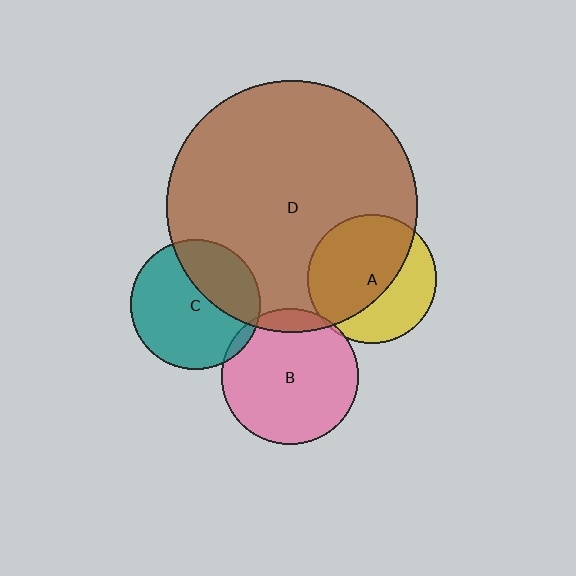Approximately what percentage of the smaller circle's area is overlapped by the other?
Approximately 5%.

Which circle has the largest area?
Circle D (brown).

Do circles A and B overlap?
Yes.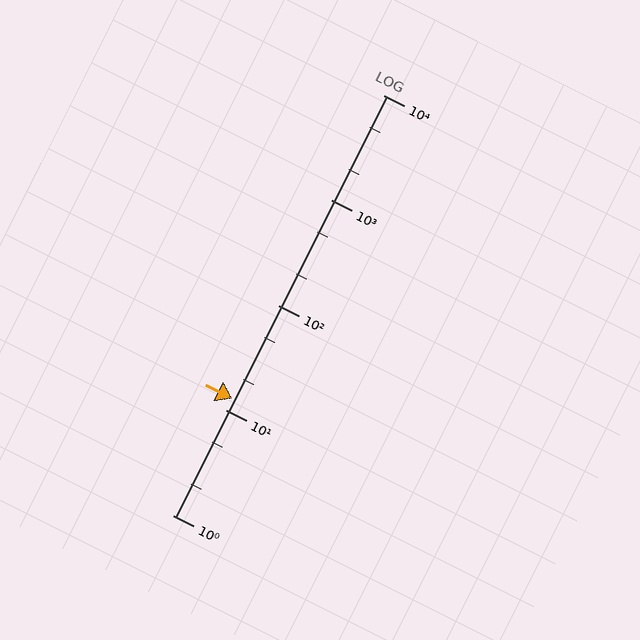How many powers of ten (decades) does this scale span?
The scale spans 4 decades, from 1 to 10000.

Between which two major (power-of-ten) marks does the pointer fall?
The pointer is between 10 and 100.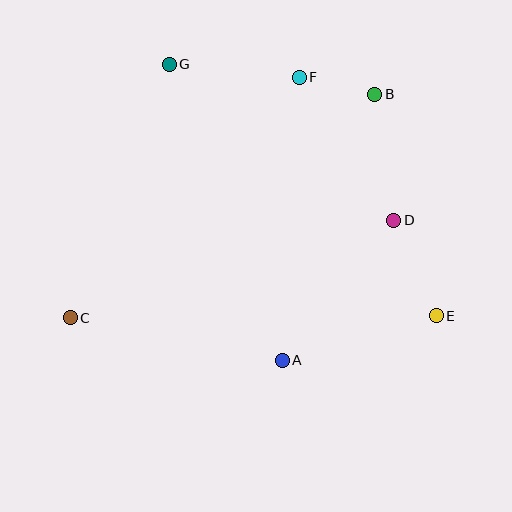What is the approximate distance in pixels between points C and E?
The distance between C and E is approximately 366 pixels.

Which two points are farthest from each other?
Points B and C are farthest from each other.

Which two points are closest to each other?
Points B and F are closest to each other.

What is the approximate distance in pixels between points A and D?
The distance between A and D is approximately 179 pixels.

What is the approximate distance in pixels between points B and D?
The distance between B and D is approximately 127 pixels.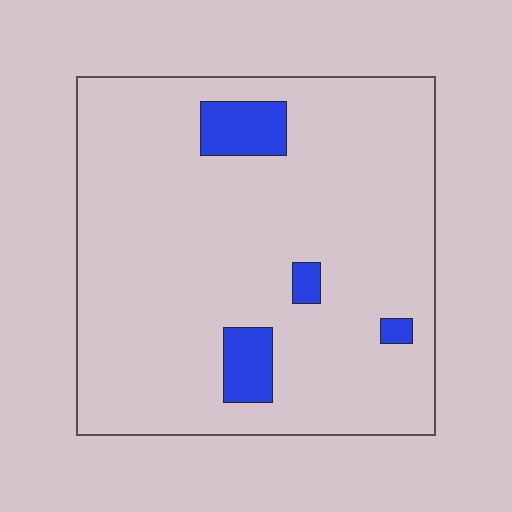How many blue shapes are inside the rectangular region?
4.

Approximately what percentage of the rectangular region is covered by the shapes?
Approximately 10%.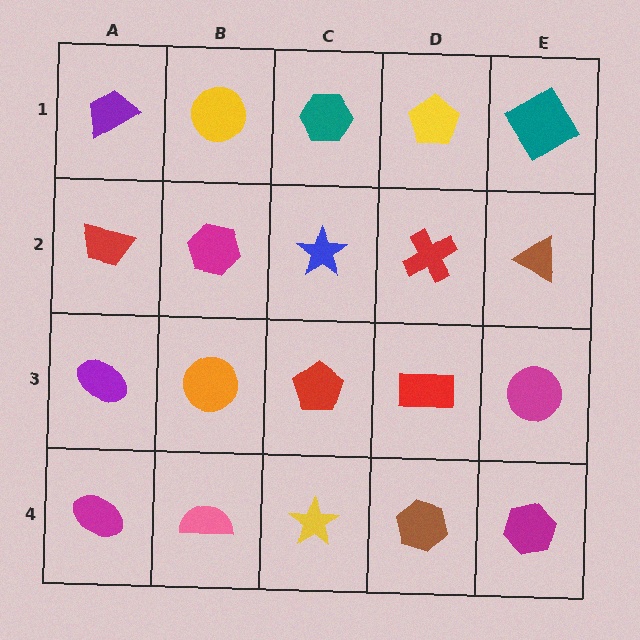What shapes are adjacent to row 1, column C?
A blue star (row 2, column C), a yellow circle (row 1, column B), a yellow pentagon (row 1, column D).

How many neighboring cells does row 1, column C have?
3.